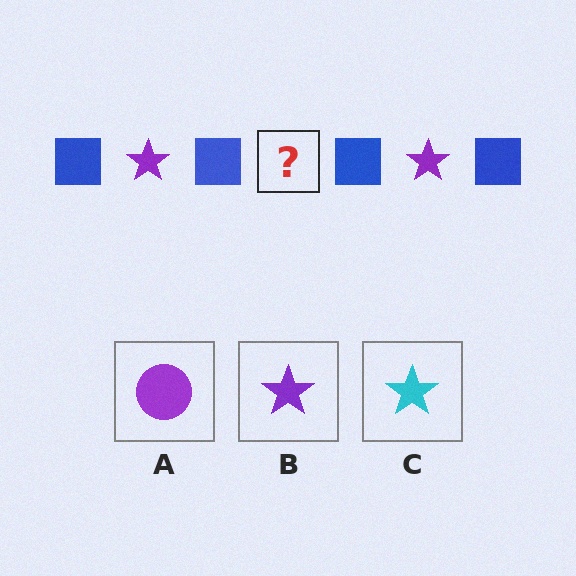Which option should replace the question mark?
Option B.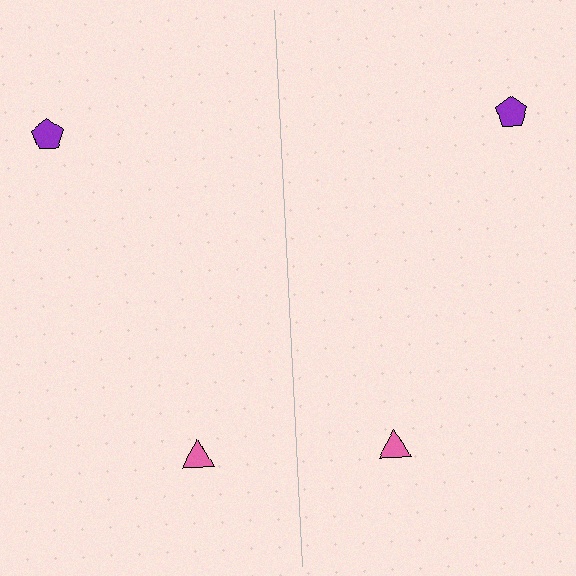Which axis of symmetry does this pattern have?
The pattern has a vertical axis of symmetry running through the center of the image.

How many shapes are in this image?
There are 4 shapes in this image.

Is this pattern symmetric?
Yes, this pattern has bilateral (reflection) symmetry.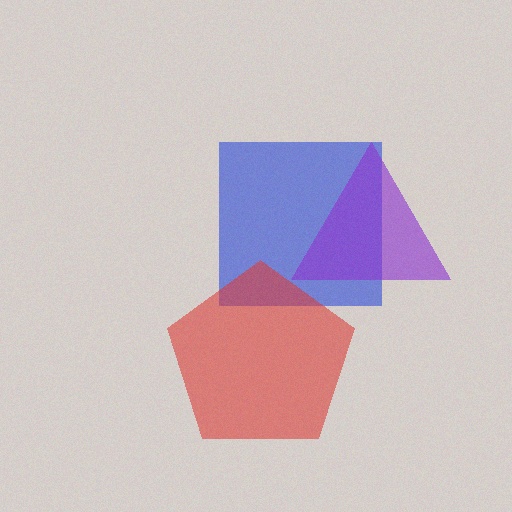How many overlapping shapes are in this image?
There are 3 overlapping shapes in the image.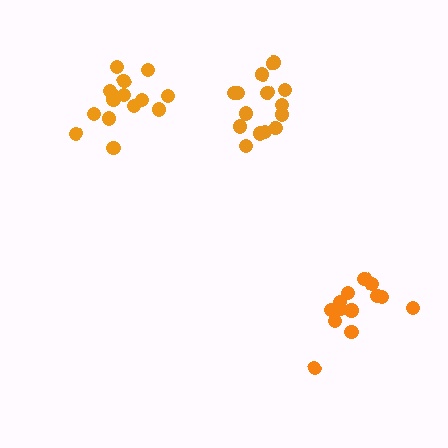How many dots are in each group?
Group 1: 13 dots, Group 2: 14 dots, Group 3: 15 dots (42 total).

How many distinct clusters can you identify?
There are 3 distinct clusters.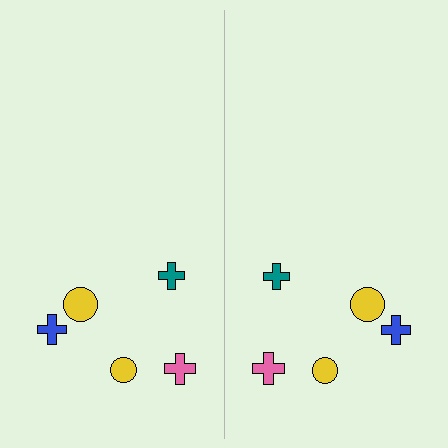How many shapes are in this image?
There are 10 shapes in this image.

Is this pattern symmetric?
Yes, this pattern has bilateral (reflection) symmetry.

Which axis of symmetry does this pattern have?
The pattern has a vertical axis of symmetry running through the center of the image.